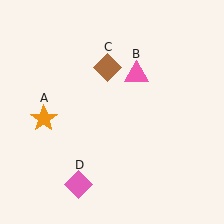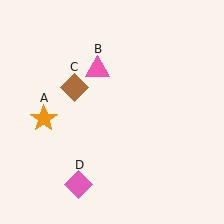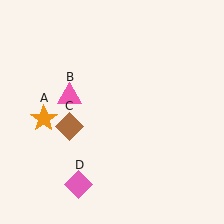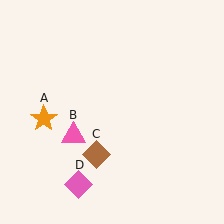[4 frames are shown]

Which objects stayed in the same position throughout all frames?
Orange star (object A) and pink diamond (object D) remained stationary.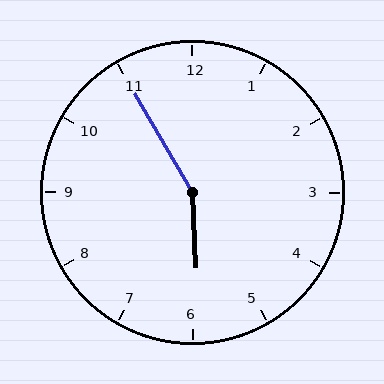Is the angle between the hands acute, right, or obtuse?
It is obtuse.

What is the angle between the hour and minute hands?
Approximately 152 degrees.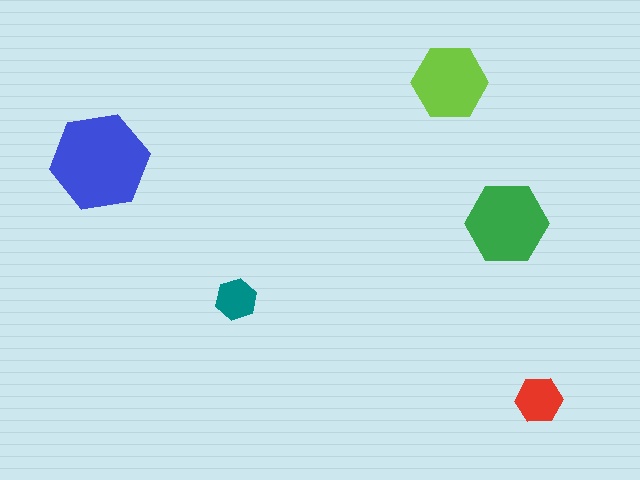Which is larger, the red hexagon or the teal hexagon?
The red one.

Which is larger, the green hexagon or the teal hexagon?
The green one.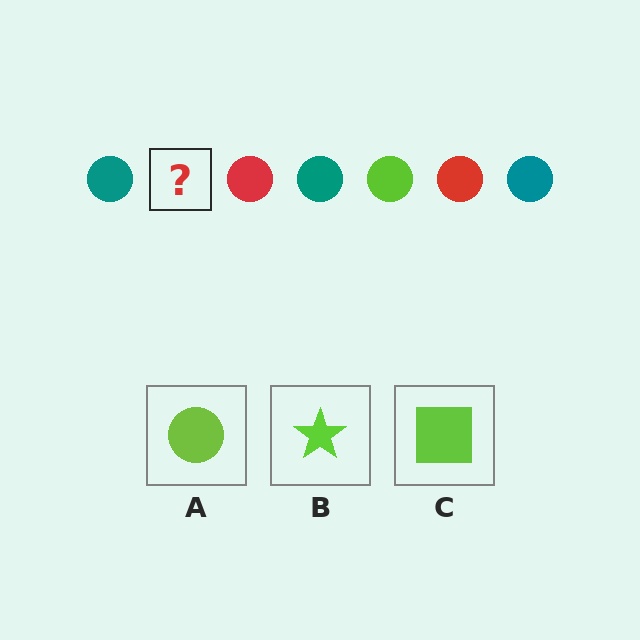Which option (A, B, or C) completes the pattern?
A.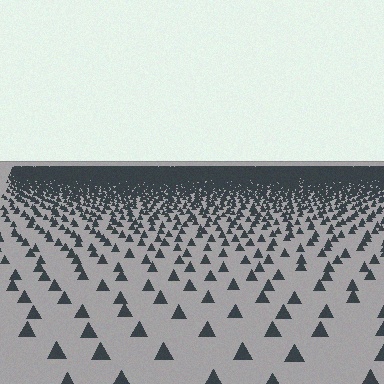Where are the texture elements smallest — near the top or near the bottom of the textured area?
Near the top.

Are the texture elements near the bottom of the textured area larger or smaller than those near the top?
Larger. Near the bottom, elements are closer to the viewer and appear at a bigger on-screen size.